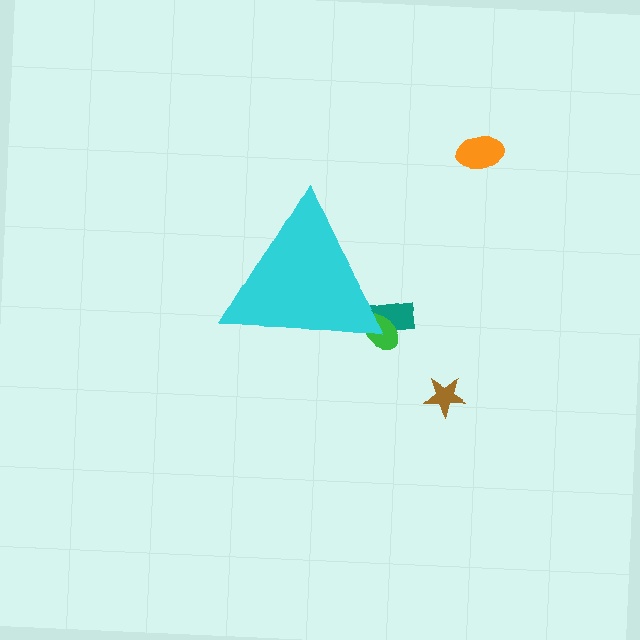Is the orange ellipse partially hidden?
No, the orange ellipse is fully visible.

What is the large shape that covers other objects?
A cyan triangle.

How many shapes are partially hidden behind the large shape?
2 shapes are partially hidden.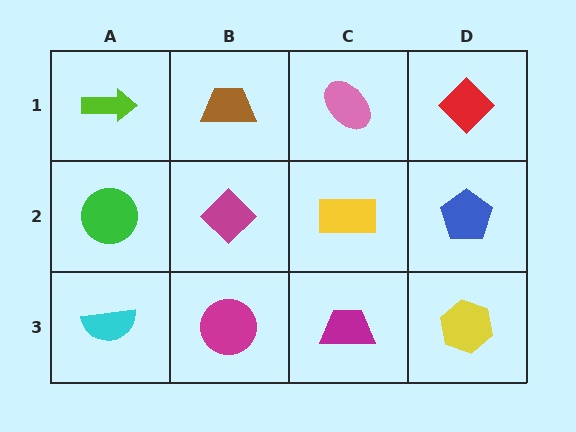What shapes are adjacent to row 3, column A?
A green circle (row 2, column A), a magenta circle (row 3, column B).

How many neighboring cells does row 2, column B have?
4.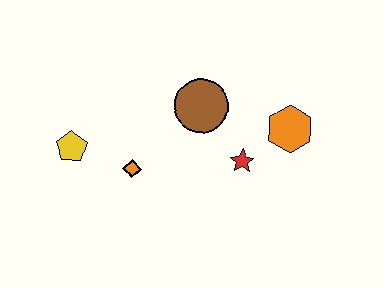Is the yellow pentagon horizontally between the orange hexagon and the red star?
No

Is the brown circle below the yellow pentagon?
No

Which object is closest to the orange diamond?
The yellow pentagon is closest to the orange diamond.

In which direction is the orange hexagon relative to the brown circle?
The orange hexagon is to the right of the brown circle.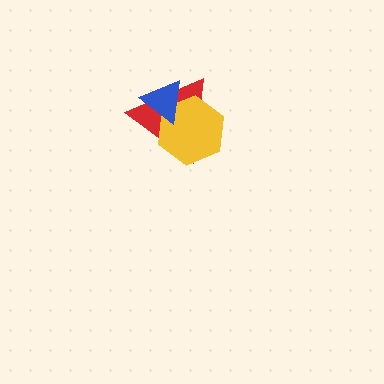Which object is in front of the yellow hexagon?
The blue triangle is in front of the yellow hexagon.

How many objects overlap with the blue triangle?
2 objects overlap with the blue triangle.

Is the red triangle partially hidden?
Yes, it is partially covered by another shape.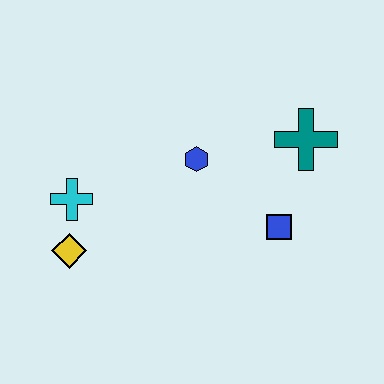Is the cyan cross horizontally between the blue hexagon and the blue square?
No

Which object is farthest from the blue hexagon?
The yellow diamond is farthest from the blue hexagon.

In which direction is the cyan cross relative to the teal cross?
The cyan cross is to the left of the teal cross.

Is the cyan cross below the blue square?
No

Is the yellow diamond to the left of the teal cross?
Yes